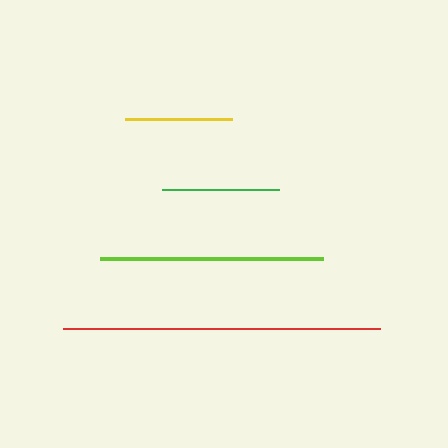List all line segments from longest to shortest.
From longest to shortest: red, lime, green, yellow.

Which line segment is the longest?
The red line is the longest at approximately 317 pixels.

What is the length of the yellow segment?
The yellow segment is approximately 108 pixels long.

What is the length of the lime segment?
The lime segment is approximately 222 pixels long.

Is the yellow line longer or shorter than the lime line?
The lime line is longer than the yellow line.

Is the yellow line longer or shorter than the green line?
The green line is longer than the yellow line.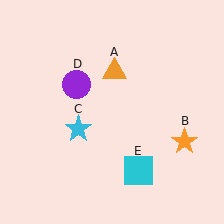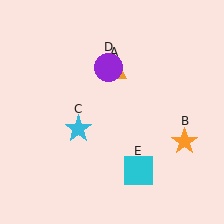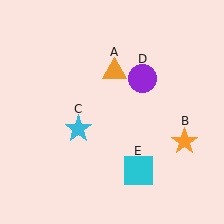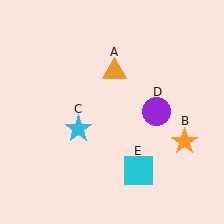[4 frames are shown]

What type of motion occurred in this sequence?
The purple circle (object D) rotated clockwise around the center of the scene.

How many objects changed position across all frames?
1 object changed position: purple circle (object D).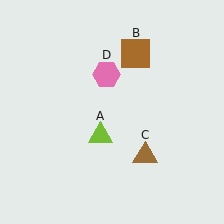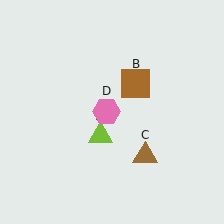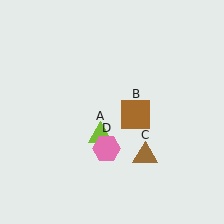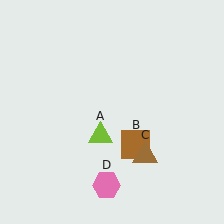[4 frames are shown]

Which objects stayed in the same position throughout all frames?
Lime triangle (object A) and brown triangle (object C) remained stationary.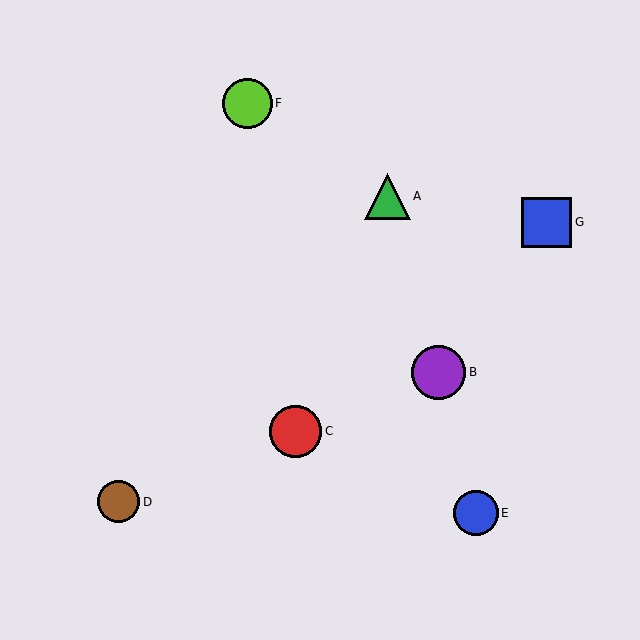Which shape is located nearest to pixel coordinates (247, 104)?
The lime circle (labeled F) at (247, 103) is nearest to that location.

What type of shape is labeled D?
Shape D is a brown circle.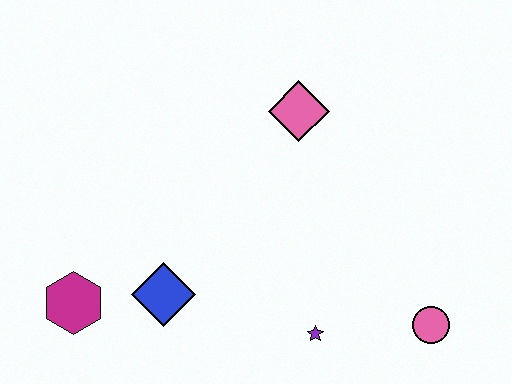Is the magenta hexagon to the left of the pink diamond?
Yes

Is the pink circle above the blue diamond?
No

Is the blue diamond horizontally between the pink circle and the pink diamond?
No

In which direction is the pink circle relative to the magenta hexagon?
The pink circle is to the right of the magenta hexagon.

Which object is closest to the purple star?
The pink circle is closest to the purple star.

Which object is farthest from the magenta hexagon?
The pink circle is farthest from the magenta hexagon.